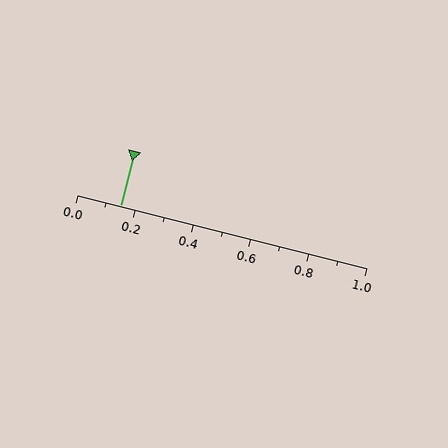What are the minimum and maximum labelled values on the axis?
The axis runs from 0.0 to 1.0.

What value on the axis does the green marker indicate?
The marker indicates approximately 0.15.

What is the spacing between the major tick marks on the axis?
The major ticks are spaced 0.2 apart.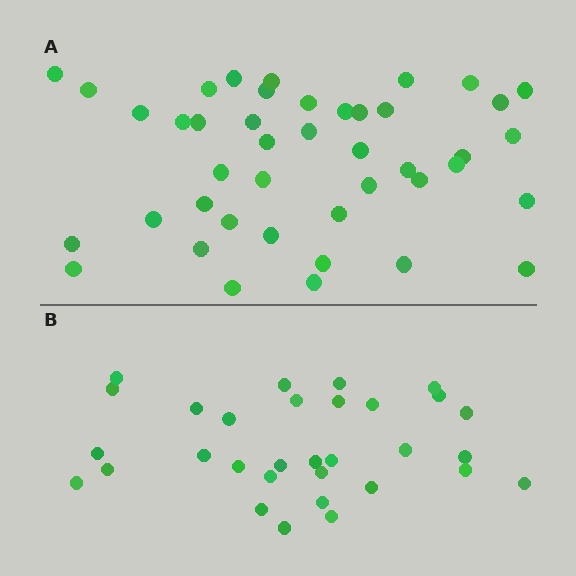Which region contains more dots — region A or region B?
Region A (the top region) has more dots.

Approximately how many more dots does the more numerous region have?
Region A has roughly 12 or so more dots than region B.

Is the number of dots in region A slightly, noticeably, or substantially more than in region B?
Region A has noticeably more, but not dramatically so. The ratio is roughly 1.4 to 1.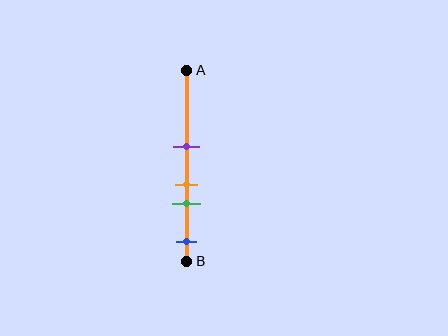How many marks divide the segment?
There are 4 marks dividing the segment.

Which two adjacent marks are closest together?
The orange and green marks are the closest adjacent pair.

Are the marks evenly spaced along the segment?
No, the marks are not evenly spaced.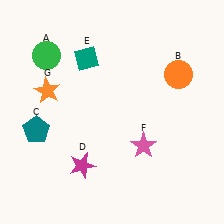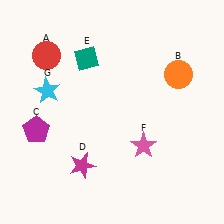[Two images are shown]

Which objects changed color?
A changed from green to red. C changed from teal to magenta. G changed from orange to cyan.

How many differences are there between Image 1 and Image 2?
There are 3 differences between the two images.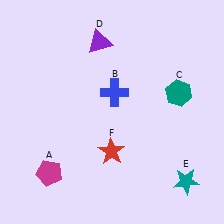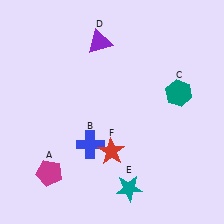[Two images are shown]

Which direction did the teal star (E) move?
The teal star (E) moved left.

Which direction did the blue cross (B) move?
The blue cross (B) moved down.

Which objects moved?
The objects that moved are: the blue cross (B), the teal star (E).